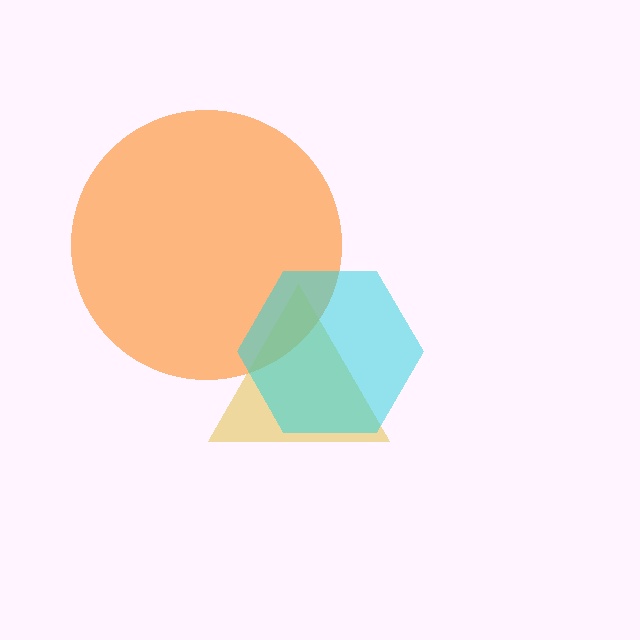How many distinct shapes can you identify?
There are 3 distinct shapes: an orange circle, a yellow triangle, a cyan hexagon.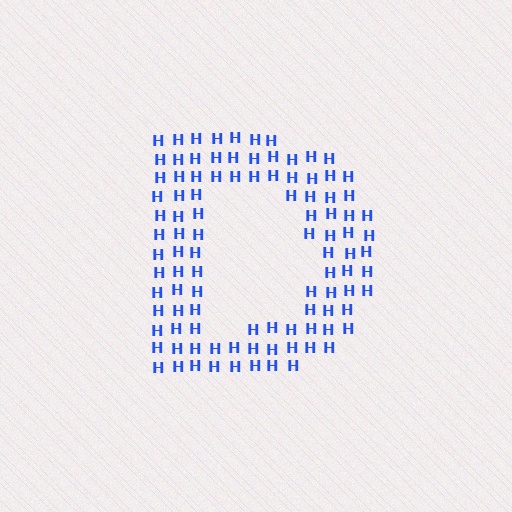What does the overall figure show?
The overall figure shows the letter D.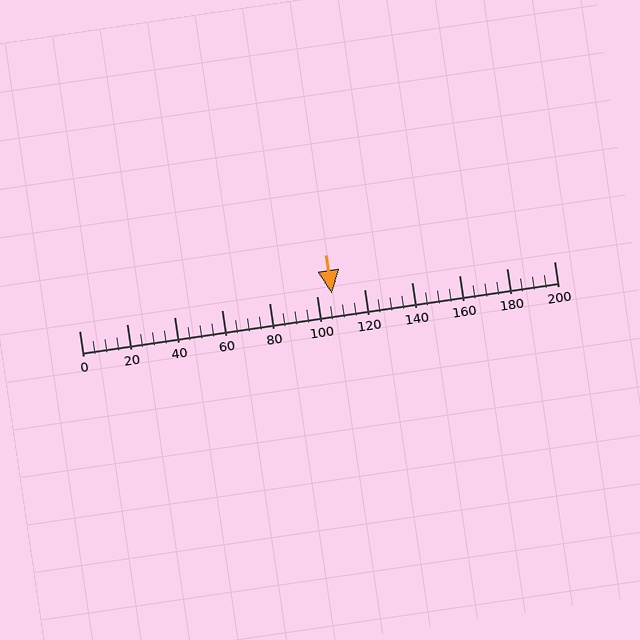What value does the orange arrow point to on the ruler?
The orange arrow points to approximately 107.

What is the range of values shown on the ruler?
The ruler shows values from 0 to 200.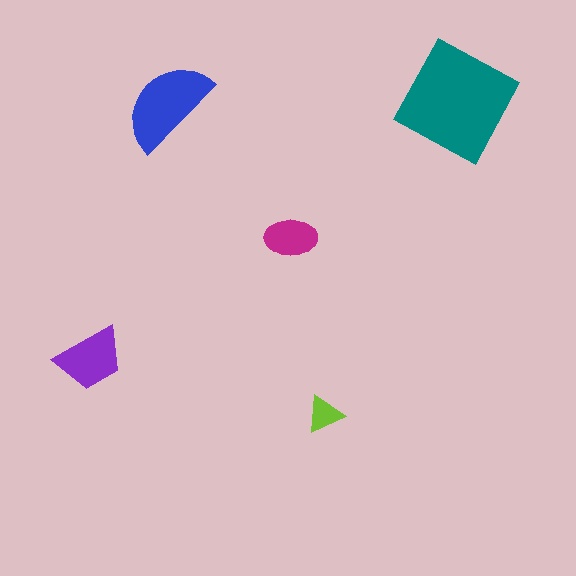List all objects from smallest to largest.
The lime triangle, the magenta ellipse, the purple trapezoid, the blue semicircle, the teal square.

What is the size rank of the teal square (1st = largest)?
1st.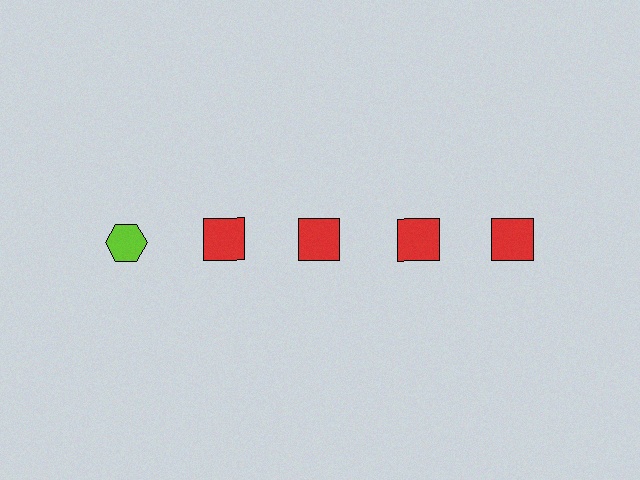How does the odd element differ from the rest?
It differs in both color (lime instead of red) and shape (hexagon instead of square).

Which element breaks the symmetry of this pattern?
The lime hexagon in the top row, leftmost column breaks the symmetry. All other shapes are red squares.